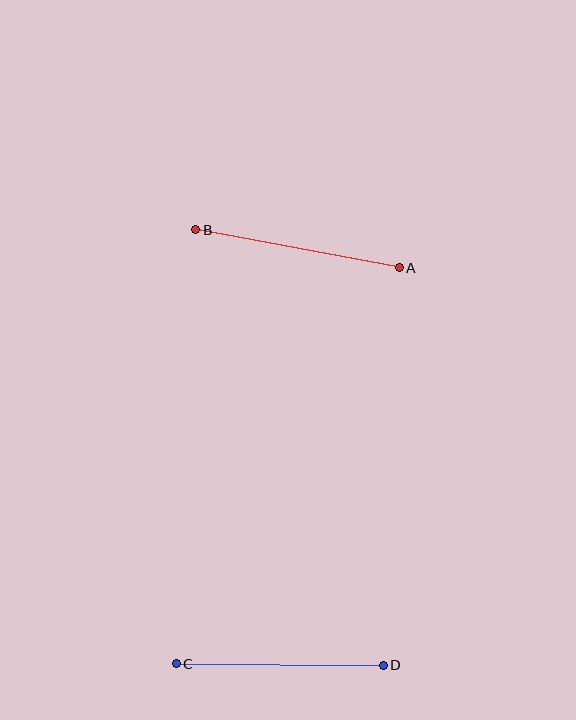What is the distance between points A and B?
The distance is approximately 207 pixels.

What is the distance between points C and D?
The distance is approximately 207 pixels.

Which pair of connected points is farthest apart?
Points C and D are farthest apart.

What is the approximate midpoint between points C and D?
The midpoint is at approximately (280, 664) pixels.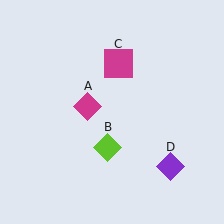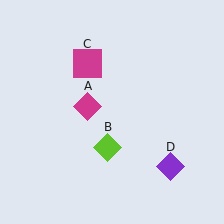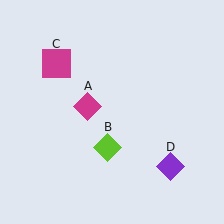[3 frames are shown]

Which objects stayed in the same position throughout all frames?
Magenta diamond (object A) and lime diamond (object B) and purple diamond (object D) remained stationary.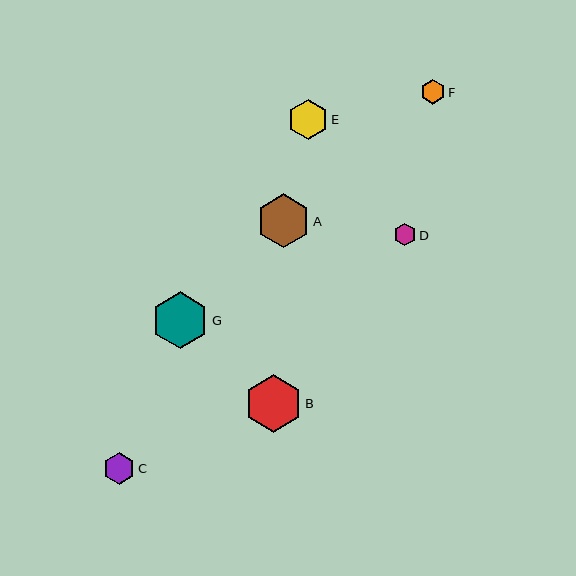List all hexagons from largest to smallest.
From largest to smallest: B, G, A, E, C, F, D.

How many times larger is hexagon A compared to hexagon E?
Hexagon A is approximately 1.3 times the size of hexagon E.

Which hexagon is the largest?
Hexagon B is the largest with a size of approximately 58 pixels.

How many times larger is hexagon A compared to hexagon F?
Hexagon A is approximately 2.2 times the size of hexagon F.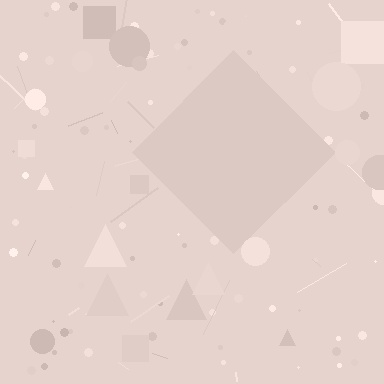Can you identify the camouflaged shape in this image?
The camouflaged shape is a diamond.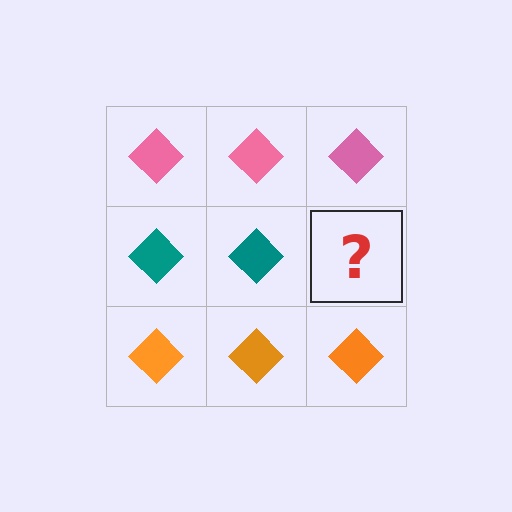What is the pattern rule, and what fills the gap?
The rule is that each row has a consistent color. The gap should be filled with a teal diamond.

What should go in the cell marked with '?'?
The missing cell should contain a teal diamond.